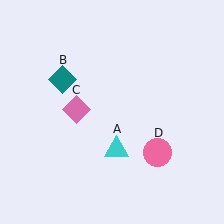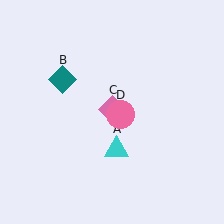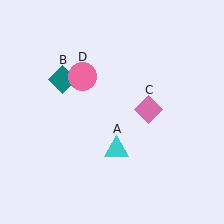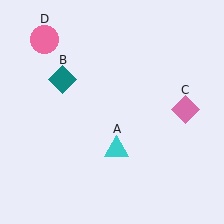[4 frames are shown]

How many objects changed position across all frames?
2 objects changed position: pink diamond (object C), pink circle (object D).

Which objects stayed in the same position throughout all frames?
Cyan triangle (object A) and teal diamond (object B) remained stationary.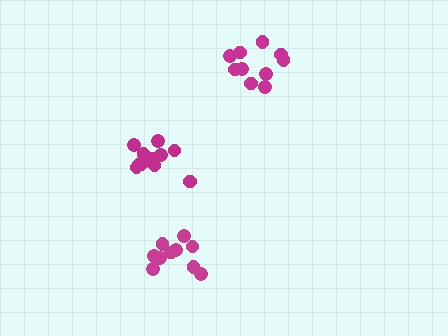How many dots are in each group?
Group 1: 10 dots, Group 2: 10 dots, Group 3: 11 dots (31 total).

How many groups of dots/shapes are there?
There are 3 groups.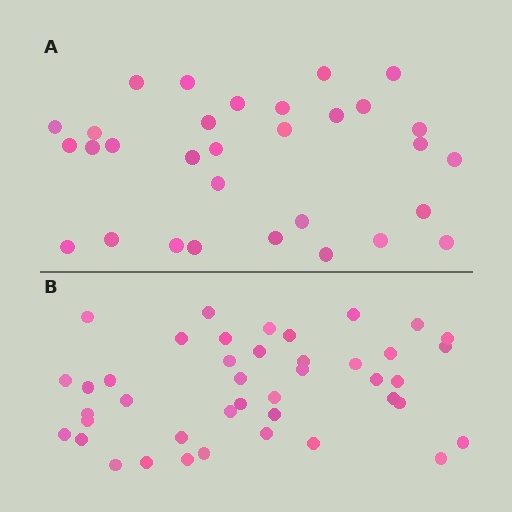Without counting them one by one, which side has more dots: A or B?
Region B (the bottom region) has more dots.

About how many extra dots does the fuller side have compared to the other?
Region B has roughly 12 or so more dots than region A.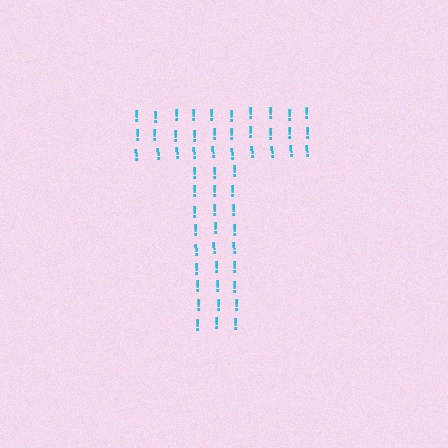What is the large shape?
The large shape is the letter T.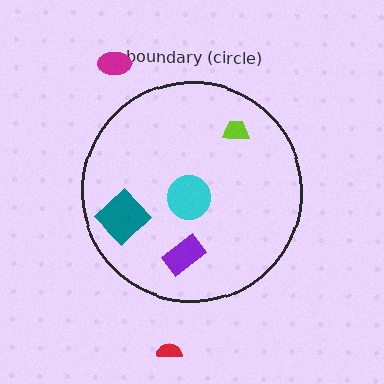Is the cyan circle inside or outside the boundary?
Inside.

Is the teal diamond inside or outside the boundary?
Inside.